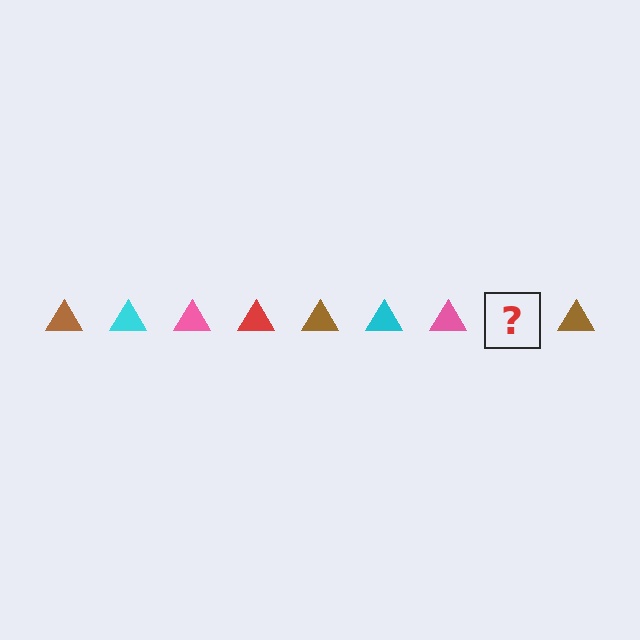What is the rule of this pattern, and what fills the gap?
The rule is that the pattern cycles through brown, cyan, pink, red triangles. The gap should be filled with a red triangle.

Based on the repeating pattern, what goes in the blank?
The blank should be a red triangle.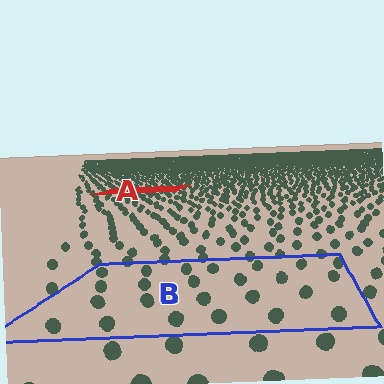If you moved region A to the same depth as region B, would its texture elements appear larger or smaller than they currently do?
They would appear larger. At a closer depth, the same texture elements are projected at a bigger on-screen size.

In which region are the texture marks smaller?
The texture marks are smaller in region A, because it is farther away.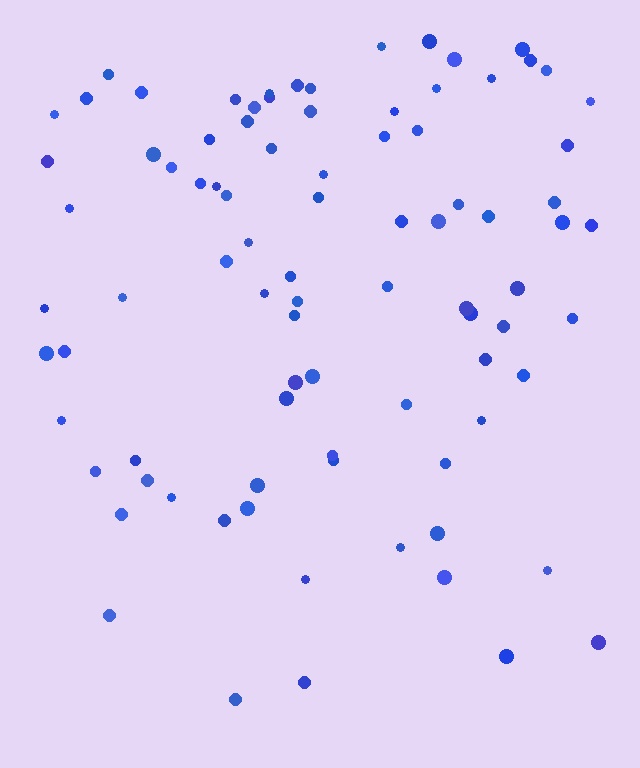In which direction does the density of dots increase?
From bottom to top, with the top side densest.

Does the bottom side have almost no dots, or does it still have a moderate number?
Still a moderate number, just noticeably fewer than the top.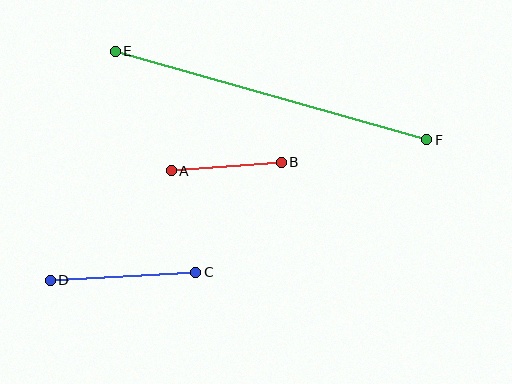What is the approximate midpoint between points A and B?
The midpoint is at approximately (226, 166) pixels.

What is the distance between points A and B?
The distance is approximately 110 pixels.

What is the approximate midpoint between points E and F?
The midpoint is at approximately (271, 95) pixels.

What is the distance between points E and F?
The distance is approximately 324 pixels.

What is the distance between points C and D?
The distance is approximately 146 pixels.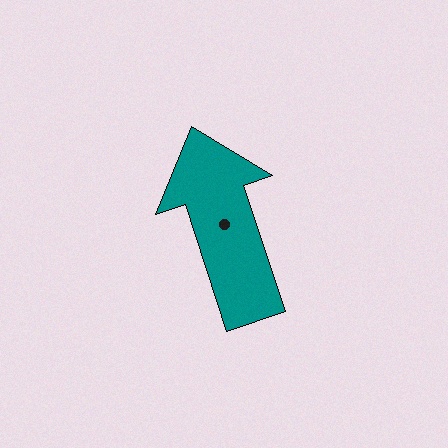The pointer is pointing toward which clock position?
Roughly 11 o'clock.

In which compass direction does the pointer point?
North.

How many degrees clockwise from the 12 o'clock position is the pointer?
Approximately 342 degrees.